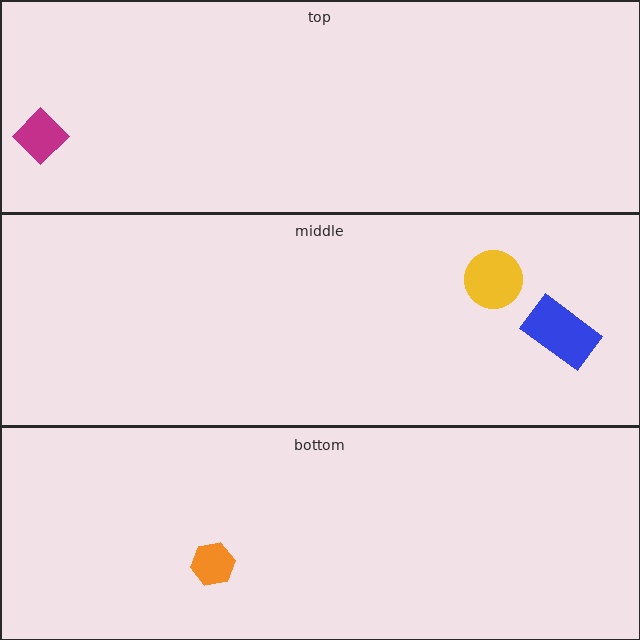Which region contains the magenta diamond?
The top region.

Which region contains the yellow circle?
The middle region.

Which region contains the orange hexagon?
The bottom region.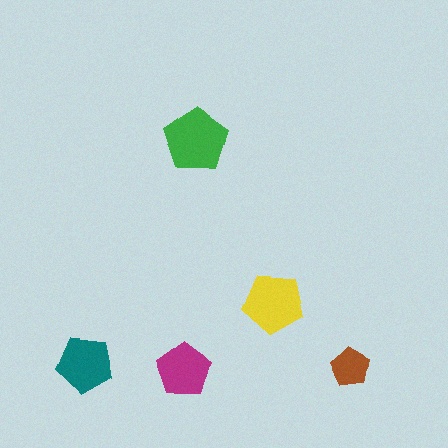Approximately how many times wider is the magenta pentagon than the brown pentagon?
About 1.5 times wider.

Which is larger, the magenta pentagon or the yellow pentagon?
The yellow one.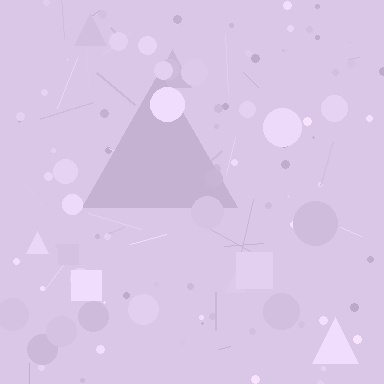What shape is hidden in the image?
A triangle is hidden in the image.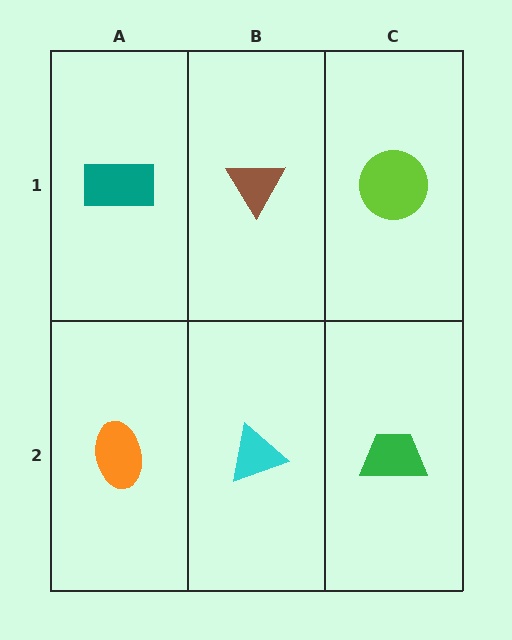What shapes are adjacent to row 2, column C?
A lime circle (row 1, column C), a cyan triangle (row 2, column B).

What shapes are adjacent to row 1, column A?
An orange ellipse (row 2, column A), a brown triangle (row 1, column B).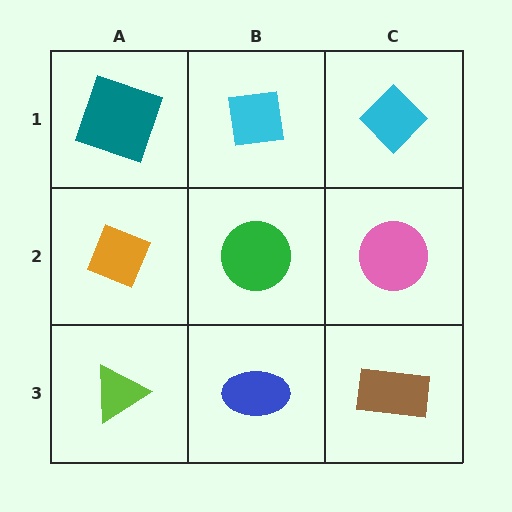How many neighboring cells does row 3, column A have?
2.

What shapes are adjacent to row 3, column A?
An orange diamond (row 2, column A), a blue ellipse (row 3, column B).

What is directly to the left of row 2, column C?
A green circle.